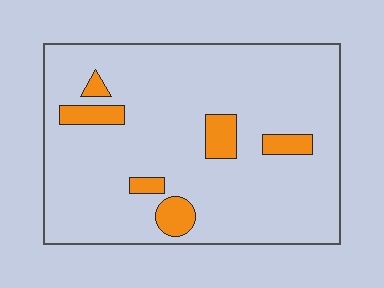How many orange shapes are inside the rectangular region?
6.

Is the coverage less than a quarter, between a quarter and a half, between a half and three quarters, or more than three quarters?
Less than a quarter.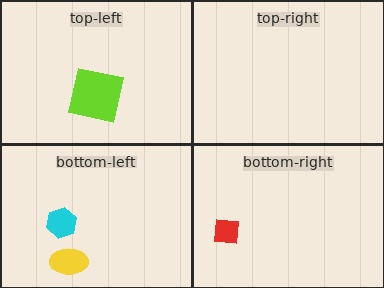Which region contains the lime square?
The top-left region.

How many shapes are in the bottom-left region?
2.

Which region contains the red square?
The bottom-right region.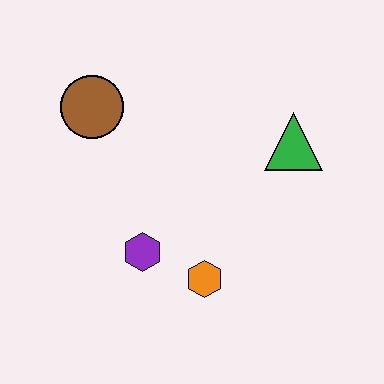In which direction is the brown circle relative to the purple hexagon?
The brown circle is above the purple hexagon.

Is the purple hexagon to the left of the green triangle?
Yes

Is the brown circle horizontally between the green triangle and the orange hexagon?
No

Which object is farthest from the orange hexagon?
The brown circle is farthest from the orange hexagon.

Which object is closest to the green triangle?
The orange hexagon is closest to the green triangle.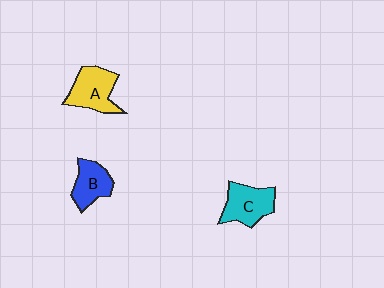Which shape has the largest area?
Shape A (yellow).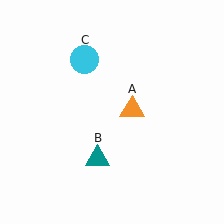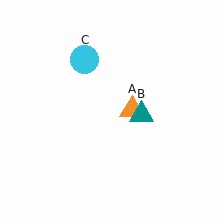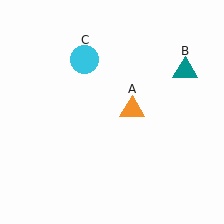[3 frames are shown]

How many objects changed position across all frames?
1 object changed position: teal triangle (object B).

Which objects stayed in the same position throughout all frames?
Orange triangle (object A) and cyan circle (object C) remained stationary.